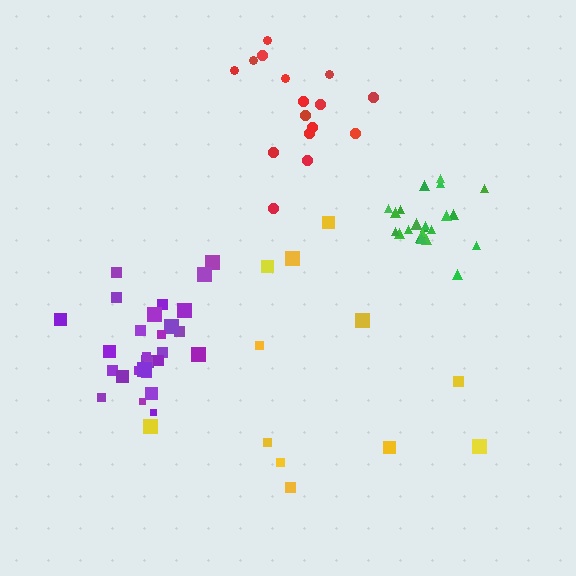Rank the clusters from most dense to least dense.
green, purple, red, yellow.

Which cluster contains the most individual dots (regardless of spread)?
Purple (28).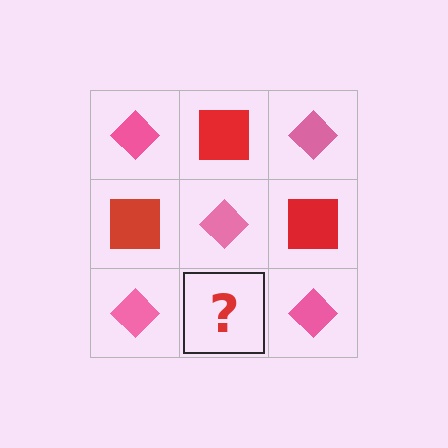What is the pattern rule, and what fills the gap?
The rule is that it alternates pink diamond and red square in a checkerboard pattern. The gap should be filled with a red square.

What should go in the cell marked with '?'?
The missing cell should contain a red square.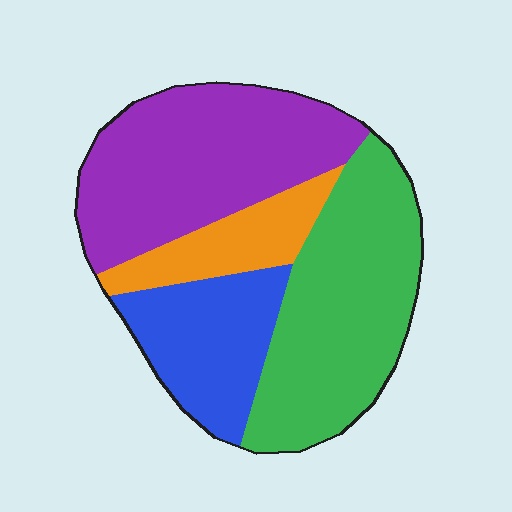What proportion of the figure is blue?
Blue takes up less than a quarter of the figure.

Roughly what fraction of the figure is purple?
Purple takes up about one third (1/3) of the figure.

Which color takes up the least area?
Orange, at roughly 10%.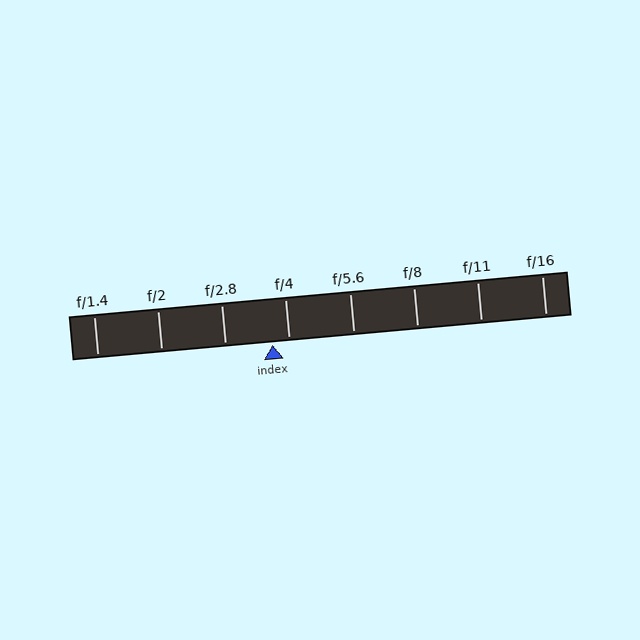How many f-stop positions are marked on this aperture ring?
There are 8 f-stop positions marked.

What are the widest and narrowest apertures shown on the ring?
The widest aperture shown is f/1.4 and the narrowest is f/16.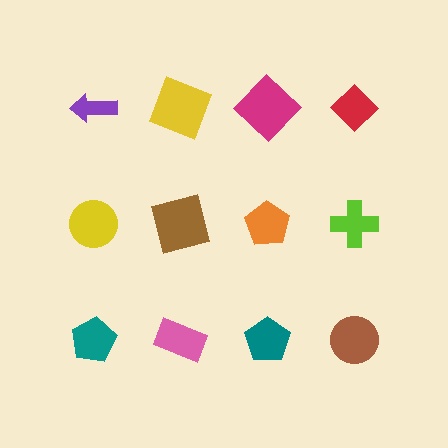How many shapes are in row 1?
4 shapes.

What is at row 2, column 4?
A lime cross.